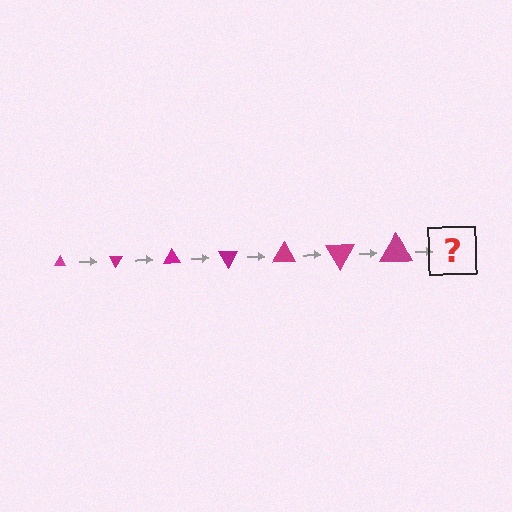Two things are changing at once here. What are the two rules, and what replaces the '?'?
The two rules are that the triangle grows larger each step and it rotates 60 degrees each step. The '?' should be a triangle, larger than the previous one and rotated 420 degrees from the start.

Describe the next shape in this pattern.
It should be a triangle, larger than the previous one and rotated 420 degrees from the start.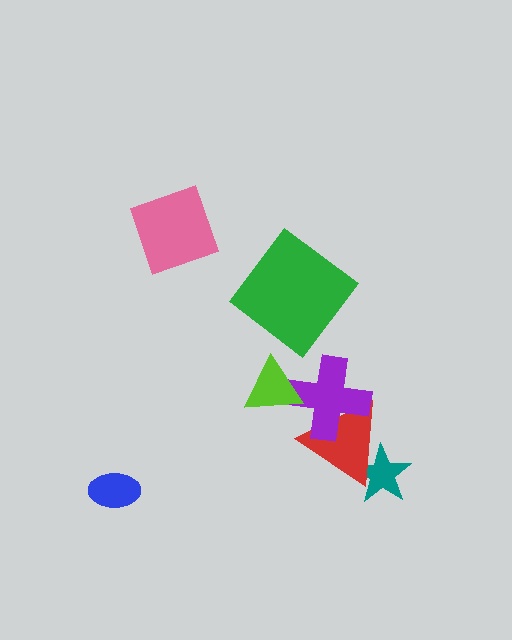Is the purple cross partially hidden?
Yes, it is partially covered by another shape.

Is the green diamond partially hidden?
No, no other shape covers it.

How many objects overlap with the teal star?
1 object overlaps with the teal star.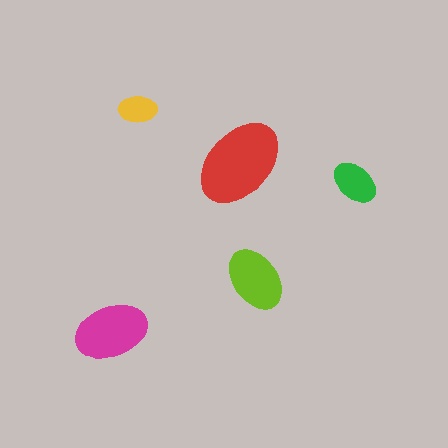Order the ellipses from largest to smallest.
the red one, the magenta one, the lime one, the green one, the yellow one.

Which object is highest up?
The yellow ellipse is topmost.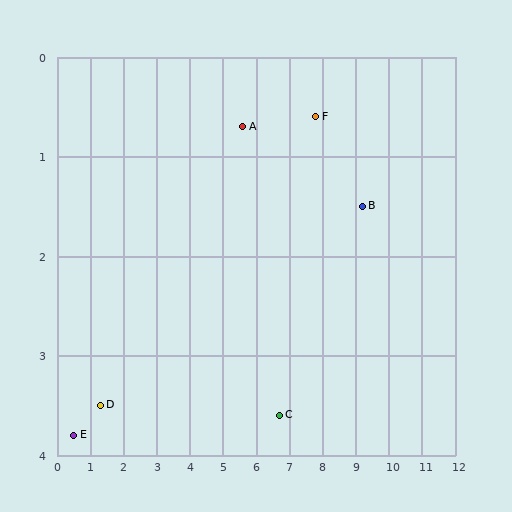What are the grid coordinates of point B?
Point B is at approximately (9.2, 1.5).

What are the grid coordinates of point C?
Point C is at approximately (6.7, 3.6).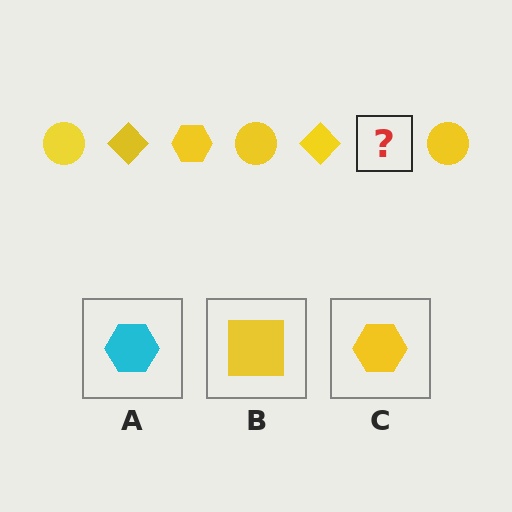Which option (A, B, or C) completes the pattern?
C.